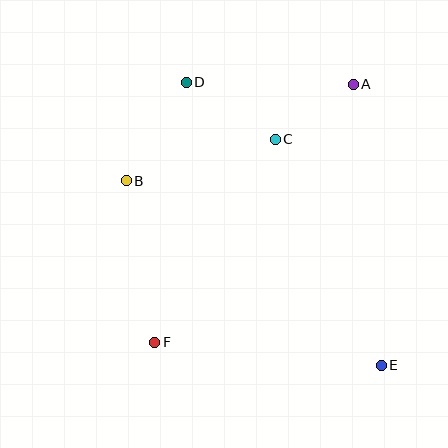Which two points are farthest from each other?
Points D and E are farthest from each other.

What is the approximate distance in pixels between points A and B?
The distance between A and B is approximately 246 pixels.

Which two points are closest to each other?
Points A and C are closest to each other.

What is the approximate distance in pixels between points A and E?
The distance between A and E is approximately 282 pixels.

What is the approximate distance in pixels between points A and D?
The distance between A and D is approximately 167 pixels.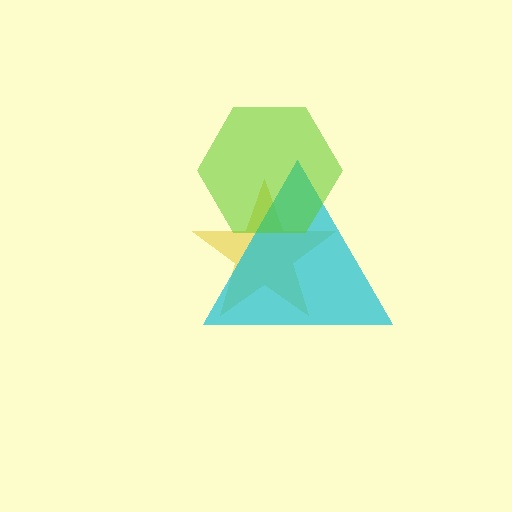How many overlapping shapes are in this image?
There are 3 overlapping shapes in the image.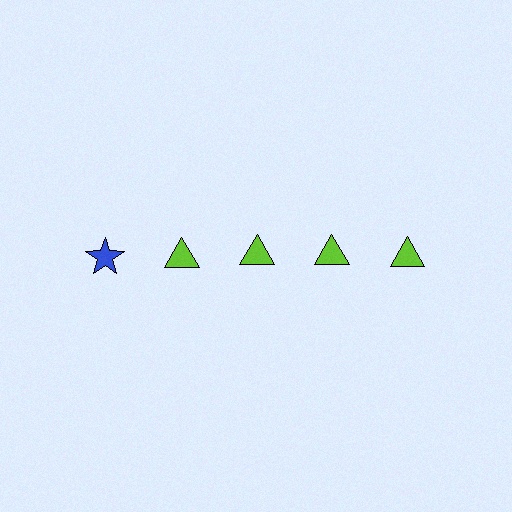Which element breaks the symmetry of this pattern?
The blue star in the top row, leftmost column breaks the symmetry. All other shapes are lime triangles.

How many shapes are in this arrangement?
There are 5 shapes arranged in a grid pattern.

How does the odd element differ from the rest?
It differs in both color (blue instead of lime) and shape (star instead of triangle).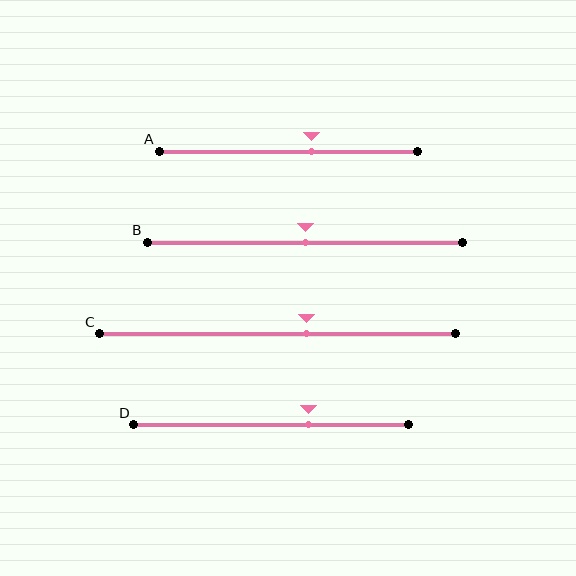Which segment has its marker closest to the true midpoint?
Segment B has its marker closest to the true midpoint.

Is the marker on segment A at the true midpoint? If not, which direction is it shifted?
No, the marker on segment A is shifted to the right by about 9% of the segment length.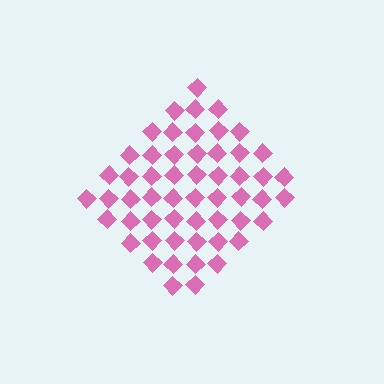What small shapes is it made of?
It is made of small diamonds.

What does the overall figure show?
The overall figure shows a diamond.